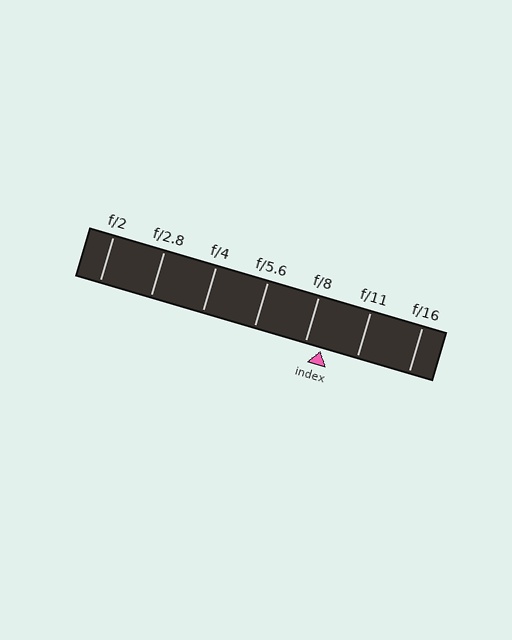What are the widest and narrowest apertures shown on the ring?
The widest aperture shown is f/2 and the narrowest is f/16.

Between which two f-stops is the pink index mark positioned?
The index mark is between f/8 and f/11.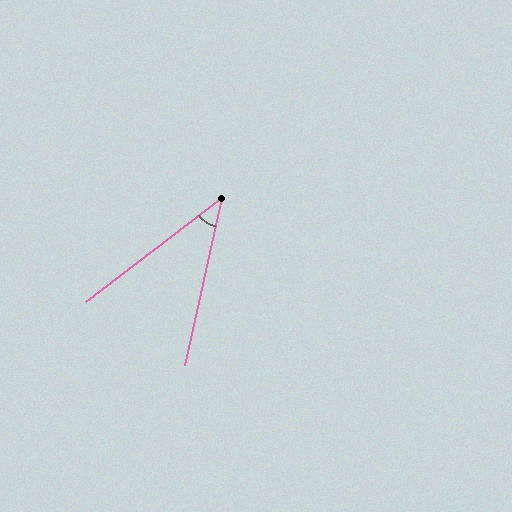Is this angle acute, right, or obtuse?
It is acute.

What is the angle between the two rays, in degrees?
Approximately 40 degrees.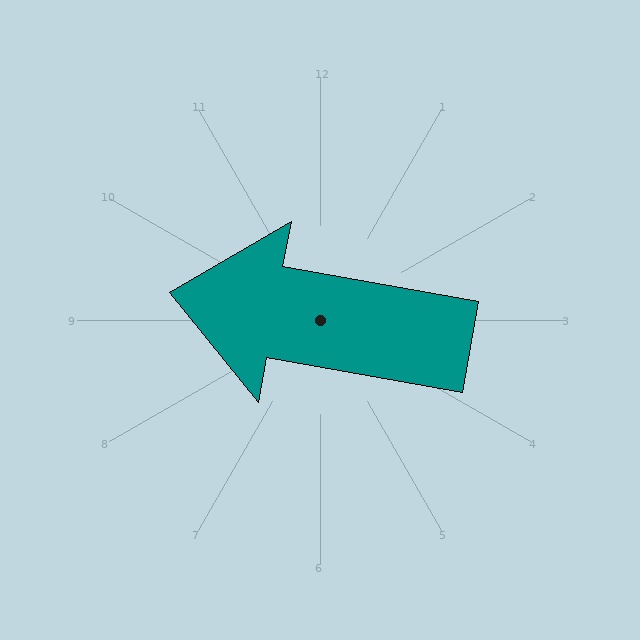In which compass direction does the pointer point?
West.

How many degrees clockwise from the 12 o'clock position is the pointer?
Approximately 280 degrees.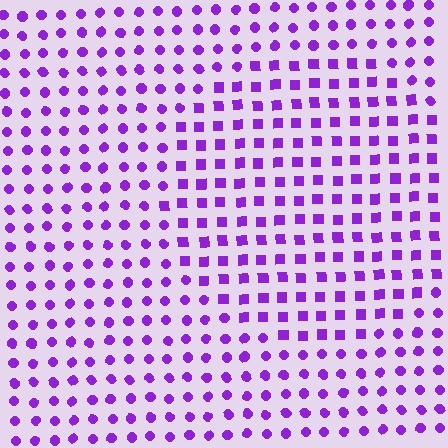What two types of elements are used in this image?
The image uses squares inside the circle region and circles outside it.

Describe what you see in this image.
The image is filled with small purple elements arranged in a uniform grid. A circle-shaped region contains squares, while the surrounding area contains circles. The boundary is defined purely by the change in element shape.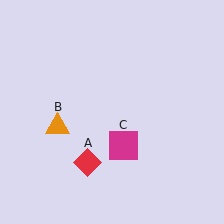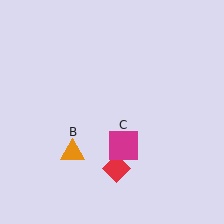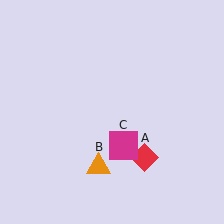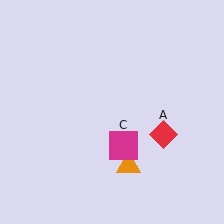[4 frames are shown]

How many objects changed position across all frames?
2 objects changed position: red diamond (object A), orange triangle (object B).